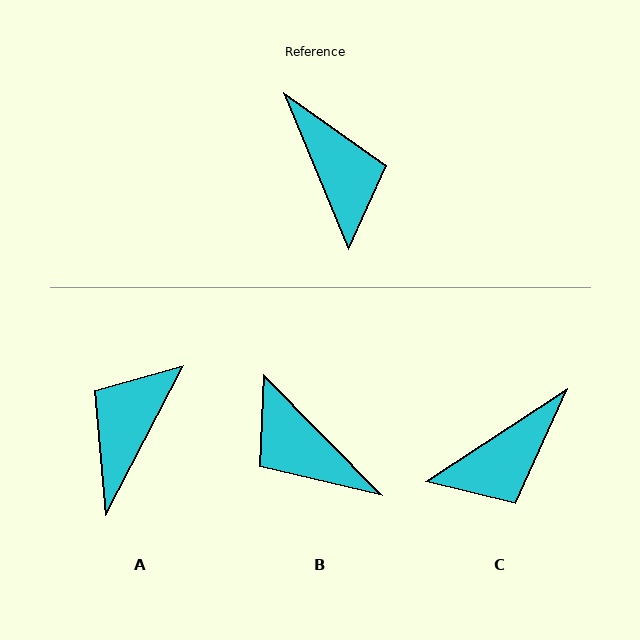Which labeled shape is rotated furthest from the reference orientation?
B, about 158 degrees away.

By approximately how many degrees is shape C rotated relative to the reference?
Approximately 79 degrees clockwise.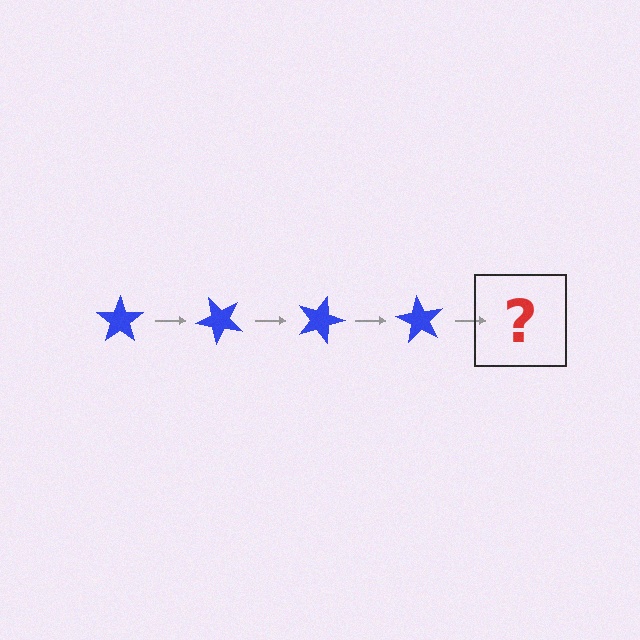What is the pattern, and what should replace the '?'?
The pattern is that the star rotates 45 degrees each step. The '?' should be a blue star rotated 180 degrees.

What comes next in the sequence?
The next element should be a blue star rotated 180 degrees.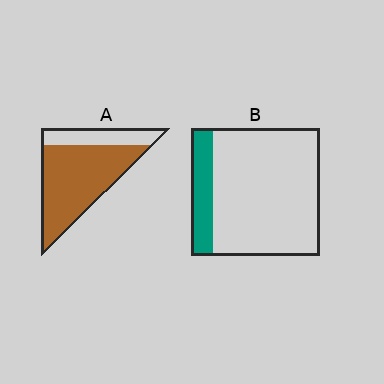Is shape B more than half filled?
No.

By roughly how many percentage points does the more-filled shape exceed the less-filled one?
By roughly 60 percentage points (A over B).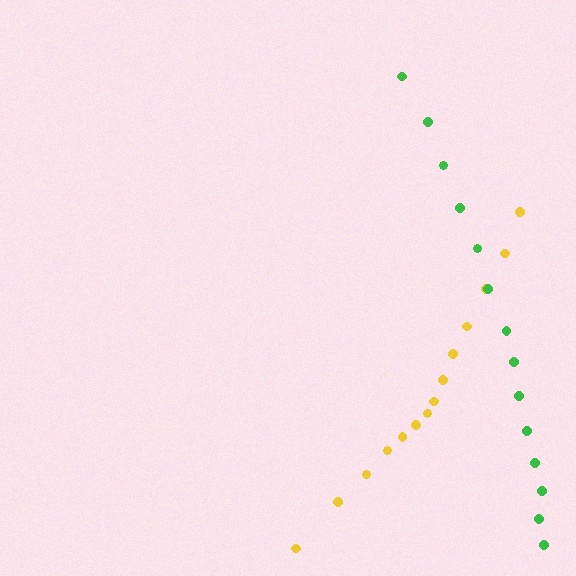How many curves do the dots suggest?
There are 2 distinct paths.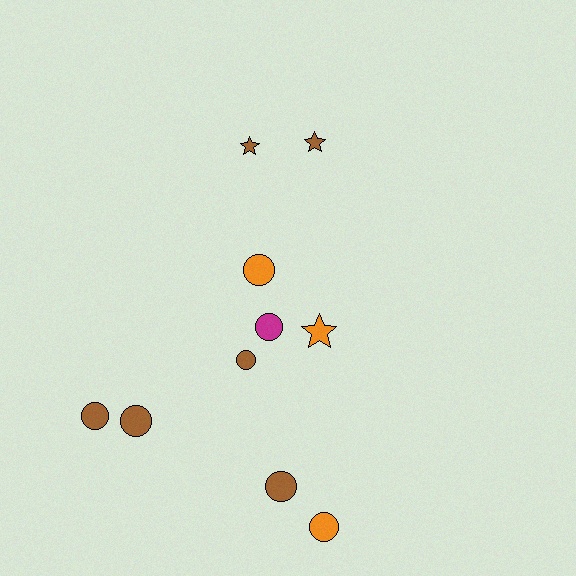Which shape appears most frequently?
Circle, with 7 objects.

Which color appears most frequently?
Brown, with 6 objects.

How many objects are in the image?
There are 10 objects.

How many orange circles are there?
There are 2 orange circles.